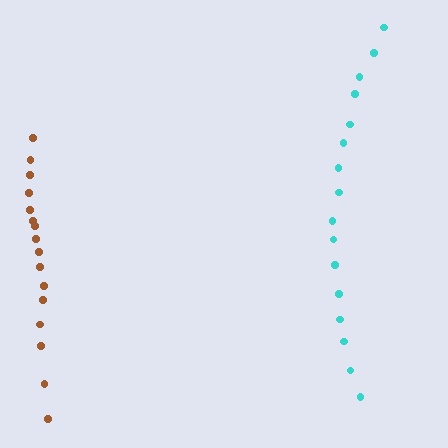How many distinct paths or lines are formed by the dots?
There are 2 distinct paths.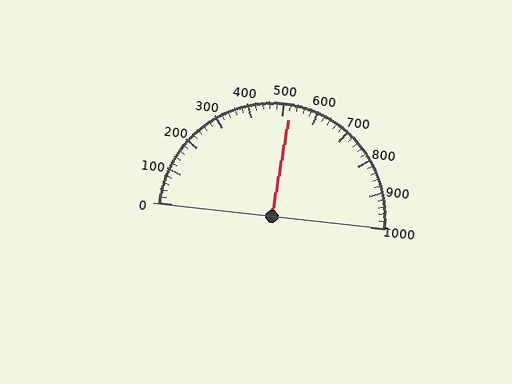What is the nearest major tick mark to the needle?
The nearest major tick mark is 500.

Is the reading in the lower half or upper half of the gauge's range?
The reading is in the upper half of the range (0 to 1000).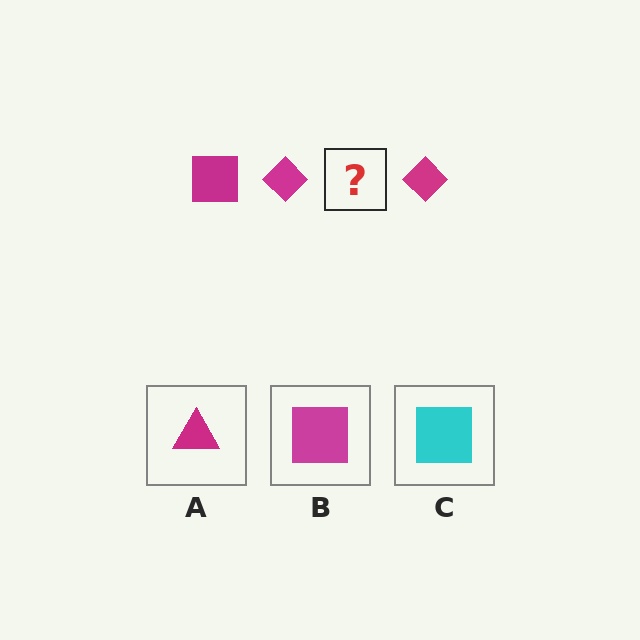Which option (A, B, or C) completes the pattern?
B.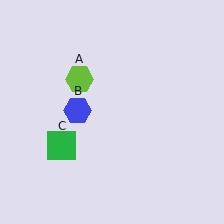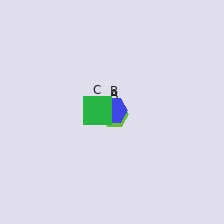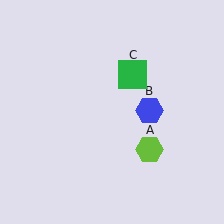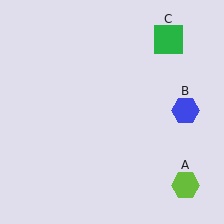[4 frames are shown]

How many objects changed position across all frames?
3 objects changed position: lime hexagon (object A), blue hexagon (object B), green square (object C).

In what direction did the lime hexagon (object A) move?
The lime hexagon (object A) moved down and to the right.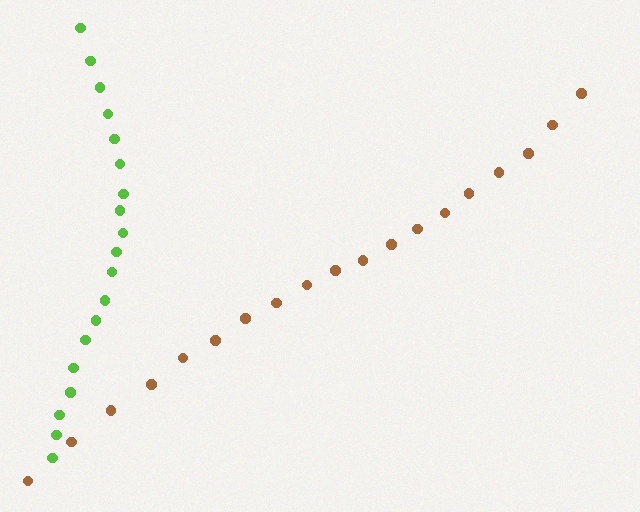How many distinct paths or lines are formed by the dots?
There are 2 distinct paths.